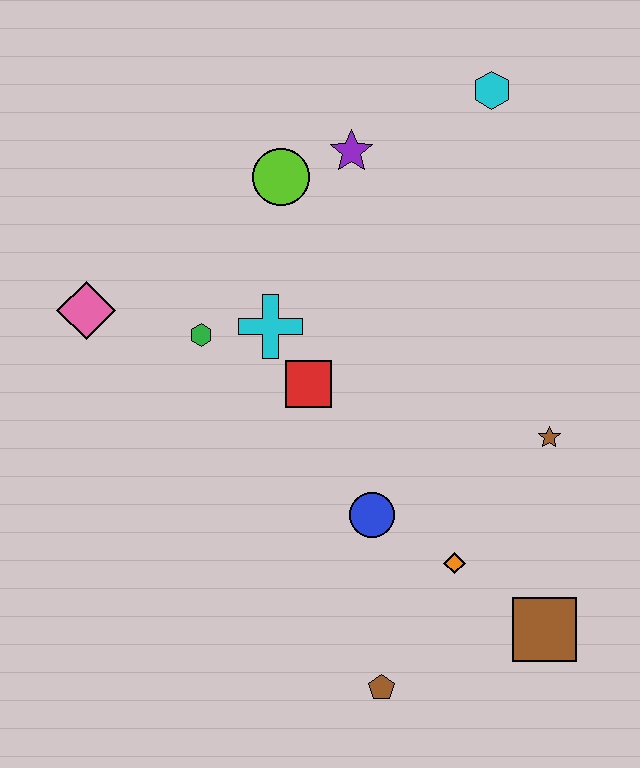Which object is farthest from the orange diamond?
The cyan hexagon is farthest from the orange diamond.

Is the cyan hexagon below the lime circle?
No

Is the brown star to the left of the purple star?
No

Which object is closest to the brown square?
The orange diamond is closest to the brown square.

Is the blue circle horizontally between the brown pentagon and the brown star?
No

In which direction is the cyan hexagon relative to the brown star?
The cyan hexagon is above the brown star.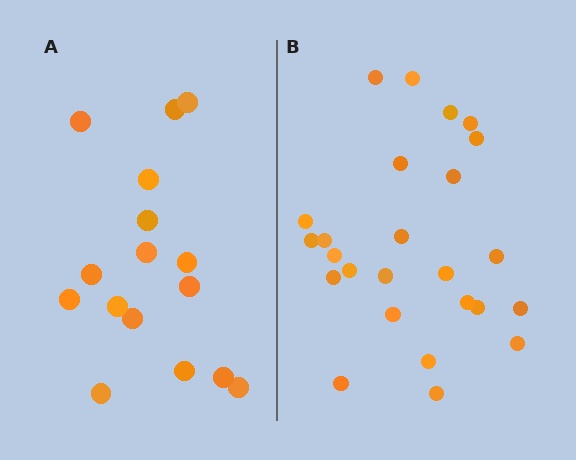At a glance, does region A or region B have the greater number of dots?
Region B (the right region) has more dots.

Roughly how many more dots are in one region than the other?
Region B has roughly 8 or so more dots than region A.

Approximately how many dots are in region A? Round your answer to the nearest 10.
About 20 dots. (The exact count is 16, which rounds to 20.)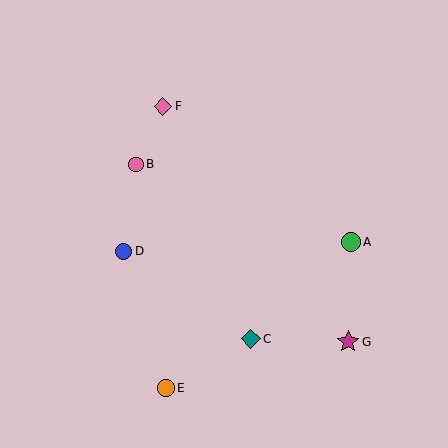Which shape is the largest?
The magenta star (labeled G) is the largest.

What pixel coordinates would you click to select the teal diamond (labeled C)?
Click at (251, 339) to select the teal diamond C.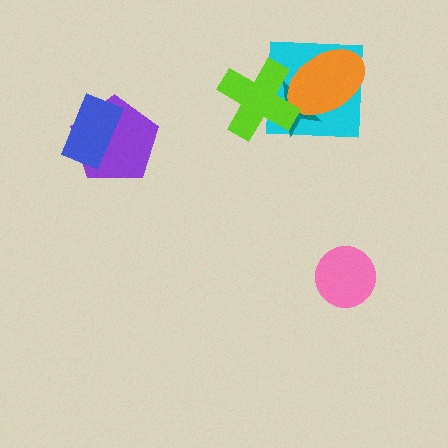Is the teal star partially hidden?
Yes, it is partially covered by another shape.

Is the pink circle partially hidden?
No, no other shape covers it.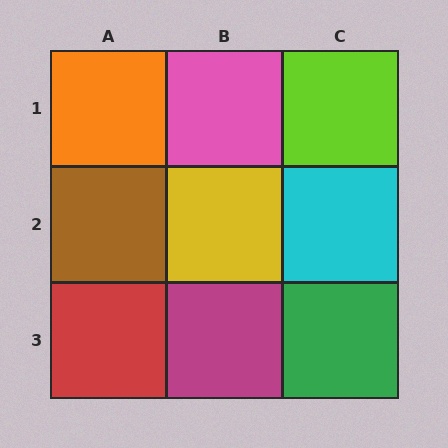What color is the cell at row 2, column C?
Cyan.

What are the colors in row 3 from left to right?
Red, magenta, green.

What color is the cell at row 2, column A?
Brown.